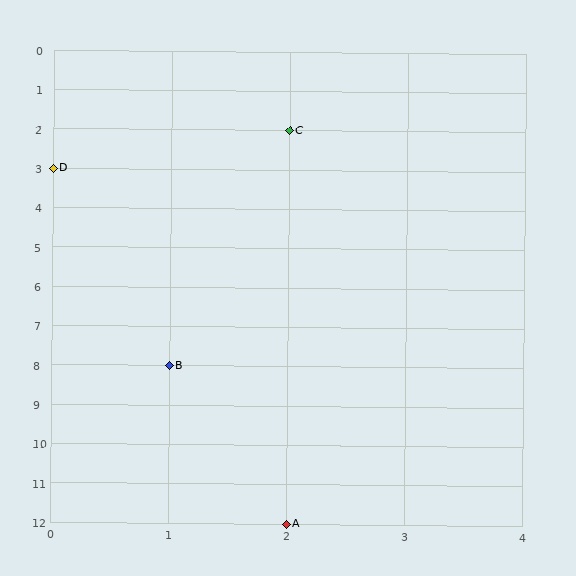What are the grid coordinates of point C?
Point C is at grid coordinates (2, 2).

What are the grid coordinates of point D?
Point D is at grid coordinates (0, 3).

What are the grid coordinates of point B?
Point B is at grid coordinates (1, 8).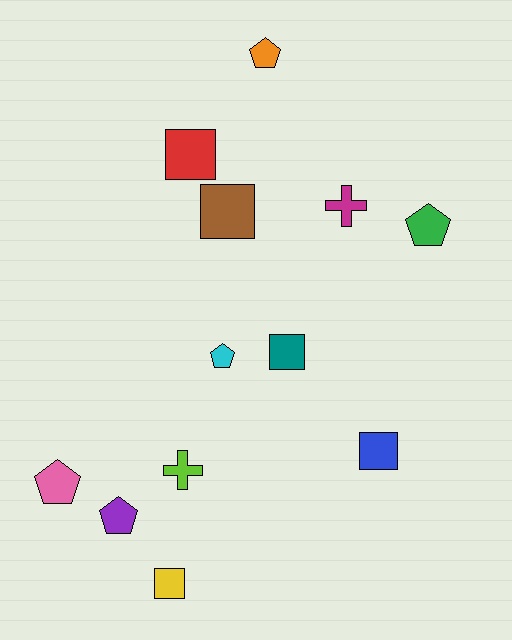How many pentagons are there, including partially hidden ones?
There are 5 pentagons.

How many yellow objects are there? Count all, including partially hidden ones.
There is 1 yellow object.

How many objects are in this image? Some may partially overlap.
There are 12 objects.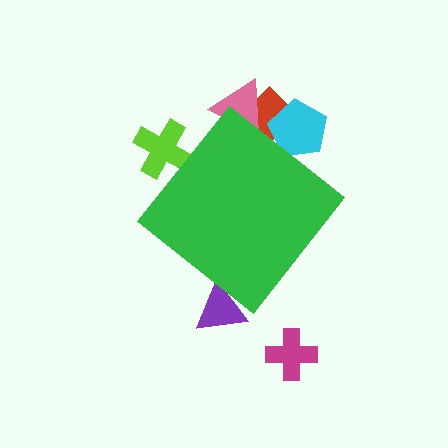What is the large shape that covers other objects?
A green diamond.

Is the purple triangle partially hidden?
Yes, the purple triangle is partially hidden behind the green diamond.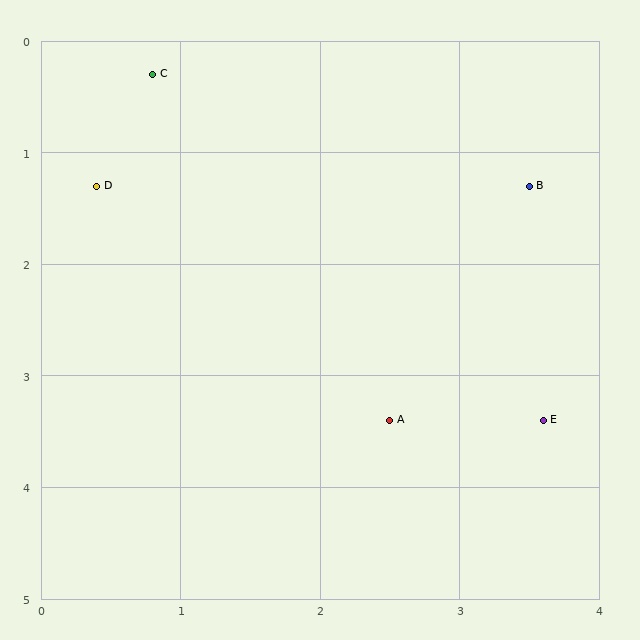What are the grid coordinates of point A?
Point A is at approximately (2.5, 3.4).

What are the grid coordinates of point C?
Point C is at approximately (0.8, 0.3).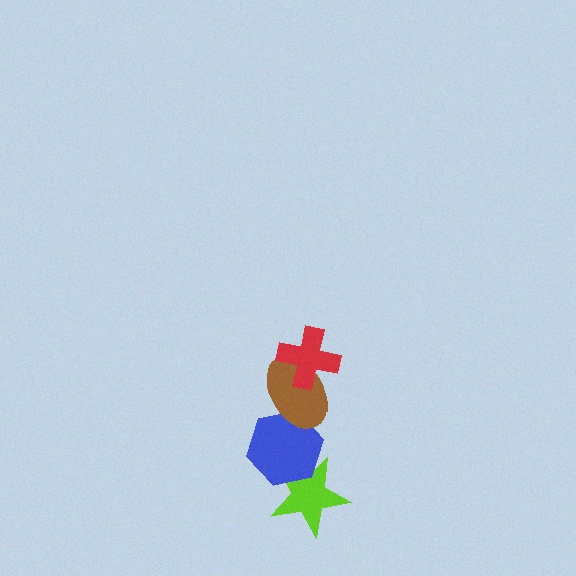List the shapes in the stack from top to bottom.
From top to bottom: the red cross, the brown ellipse, the blue hexagon, the lime star.